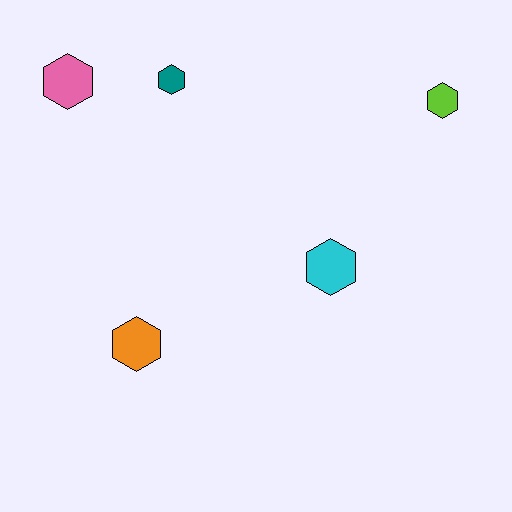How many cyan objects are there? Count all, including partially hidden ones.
There is 1 cyan object.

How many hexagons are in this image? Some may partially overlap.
There are 5 hexagons.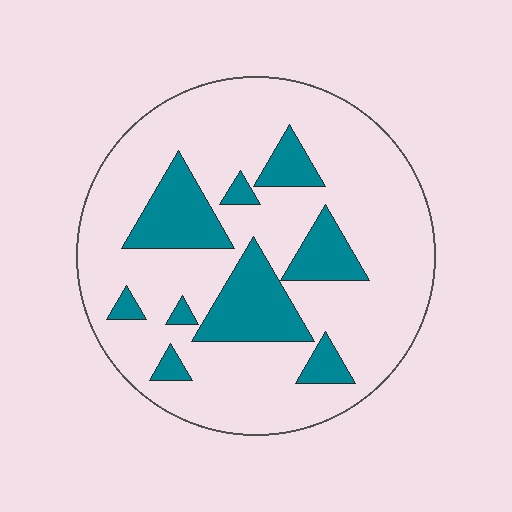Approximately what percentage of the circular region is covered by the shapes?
Approximately 20%.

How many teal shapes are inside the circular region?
9.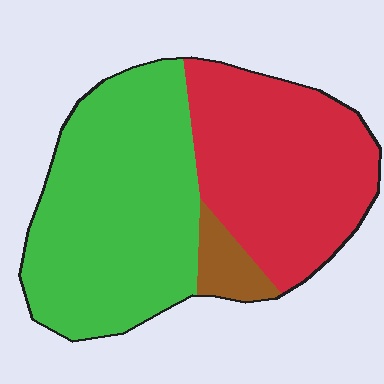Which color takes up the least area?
Brown, at roughly 5%.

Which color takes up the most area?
Green, at roughly 50%.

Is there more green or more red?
Green.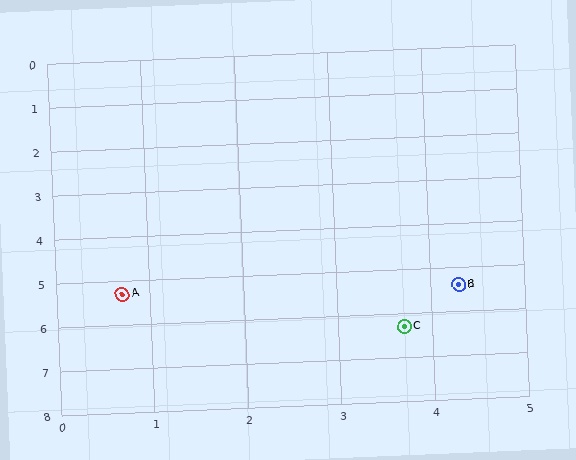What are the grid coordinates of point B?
Point B is at approximately (4.3, 5.4).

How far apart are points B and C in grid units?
Points B and C are about 1.1 grid units apart.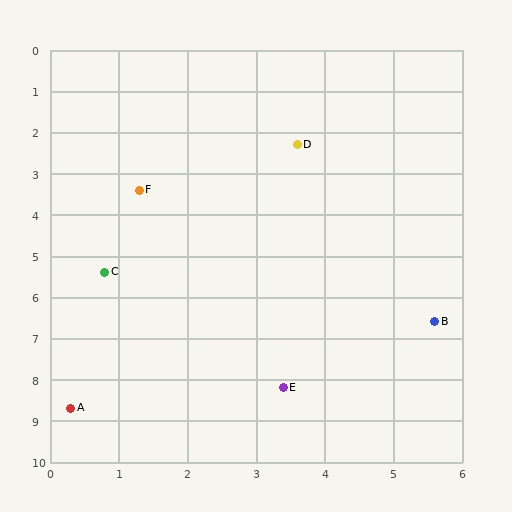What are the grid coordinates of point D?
Point D is at approximately (3.6, 2.3).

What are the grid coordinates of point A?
Point A is at approximately (0.3, 8.7).